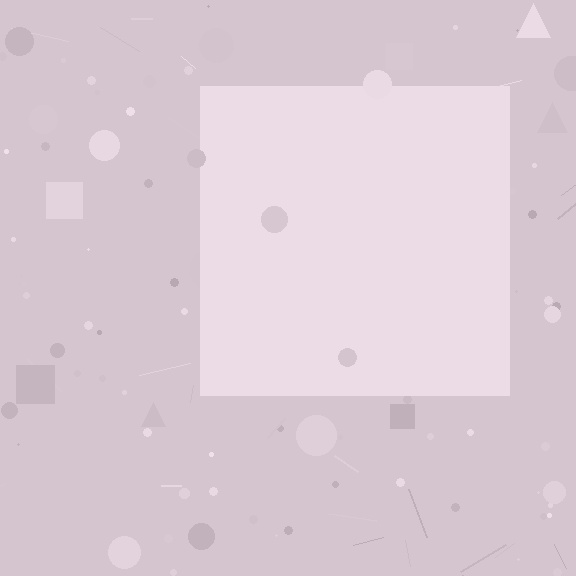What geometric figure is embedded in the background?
A square is embedded in the background.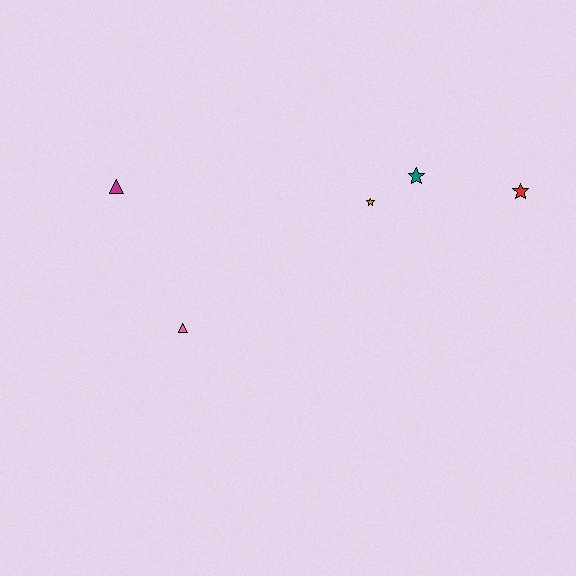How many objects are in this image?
There are 5 objects.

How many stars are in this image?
There are 3 stars.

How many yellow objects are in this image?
There are no yellow objects.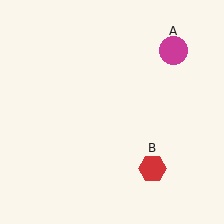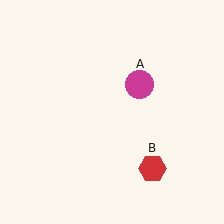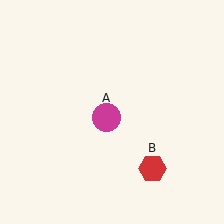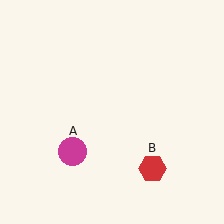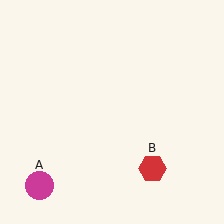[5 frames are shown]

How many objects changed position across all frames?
1 object changed position: magenta circle (object A).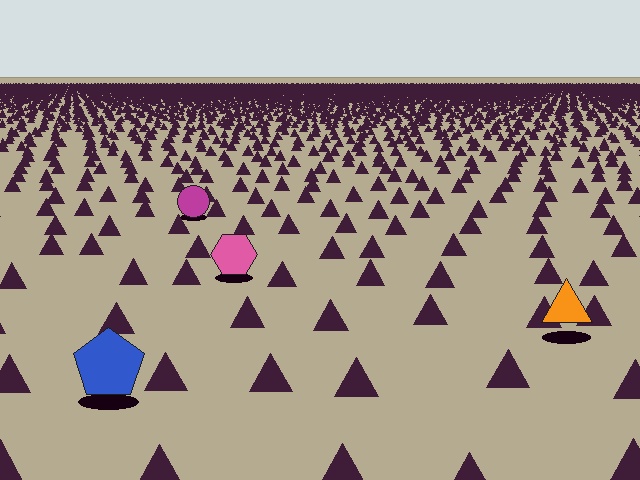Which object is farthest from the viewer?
The magenta circle is farthest from the viewer. It appears smaller and the ground texture around it is denser.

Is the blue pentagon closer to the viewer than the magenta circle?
Yes. The blue pentagon is closer — you can tell from the texture gradient: the ground texture is coarser near it.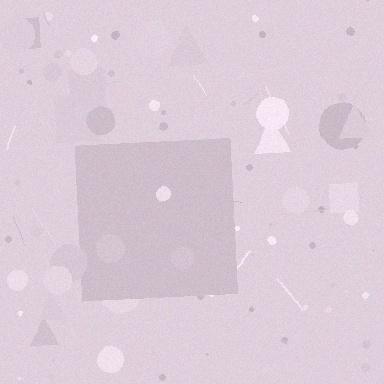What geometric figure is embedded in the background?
A square is embedded in the background.